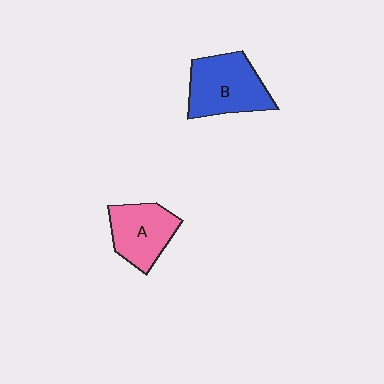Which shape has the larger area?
Shape B (blue).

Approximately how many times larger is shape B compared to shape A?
Approximately 1.2 times.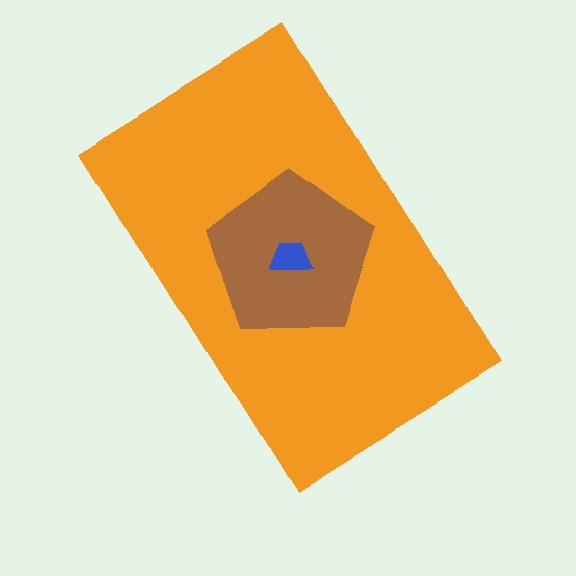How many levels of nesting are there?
3.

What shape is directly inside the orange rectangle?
The brown pentagon.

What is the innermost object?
The blue trapezoid.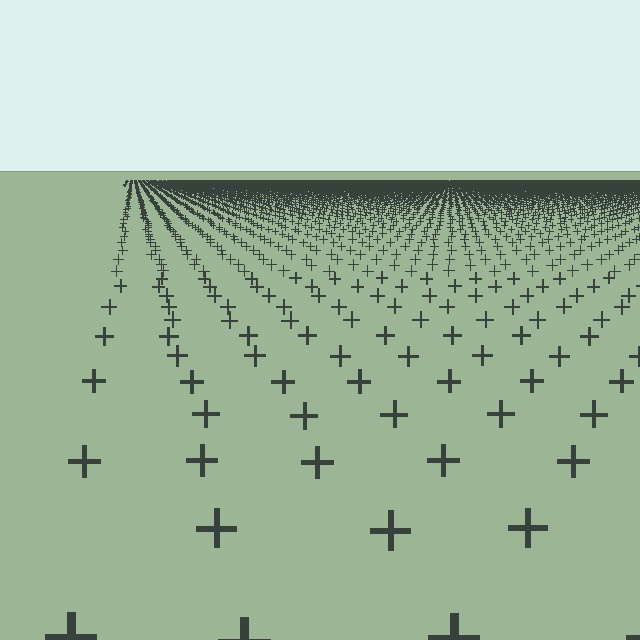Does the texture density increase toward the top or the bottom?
Density increases toward the top.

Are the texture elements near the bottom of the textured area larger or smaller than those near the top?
Larger. Near the bottom, elements are closer to the viewer and appear at a bigger on-screen size.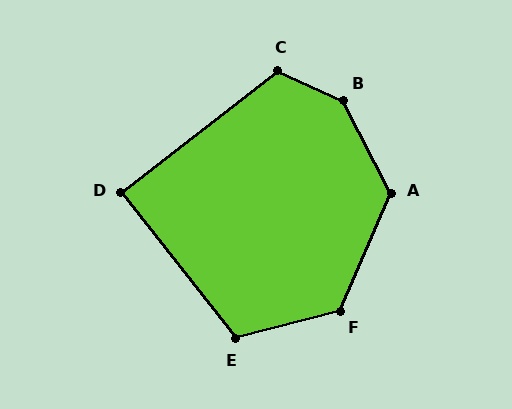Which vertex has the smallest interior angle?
D, at approximately 90 degrees.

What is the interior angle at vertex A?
Approximately 129 degrees (obtuse).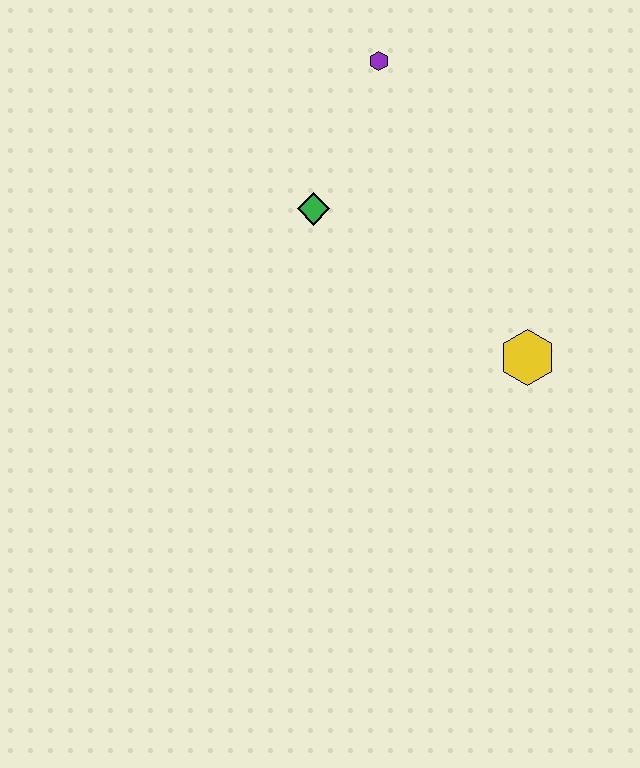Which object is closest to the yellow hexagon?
The green diamond is closest to the yellow hexagon.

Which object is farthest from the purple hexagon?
The yellow hexagon is farthest from the purple hexagon.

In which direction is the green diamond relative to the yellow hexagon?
The green diamond is to the left of the yellow hexagon.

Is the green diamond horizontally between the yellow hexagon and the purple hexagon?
No